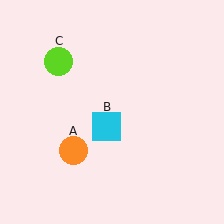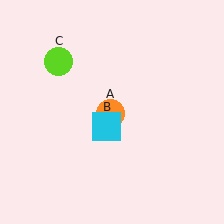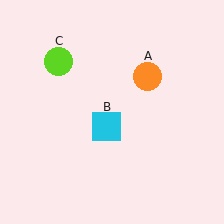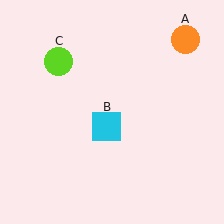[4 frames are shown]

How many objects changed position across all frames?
1 object changed position: orange circle (object A).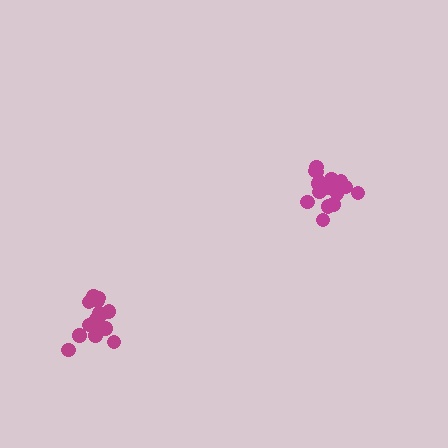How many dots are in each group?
Group 1: 16 dots, Group 2: 18 dots (34 total).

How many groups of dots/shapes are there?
There are 2 groups.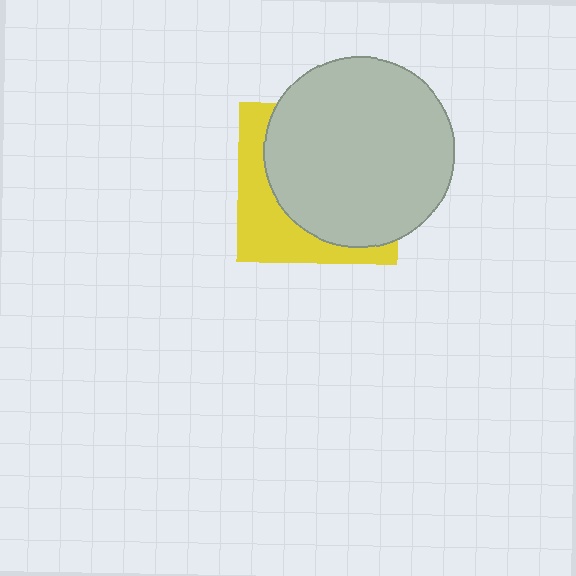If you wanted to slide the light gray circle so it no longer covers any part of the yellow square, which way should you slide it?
Slide it toward the upper-right — that is the most direct way to separate the two shapes.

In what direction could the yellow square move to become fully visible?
The yellow square could move toward the lower-left. That would shift it out from behind the light gray circle entirely.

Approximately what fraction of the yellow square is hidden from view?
Roughly 67% of the yellow square is hidden behind the light gray circle.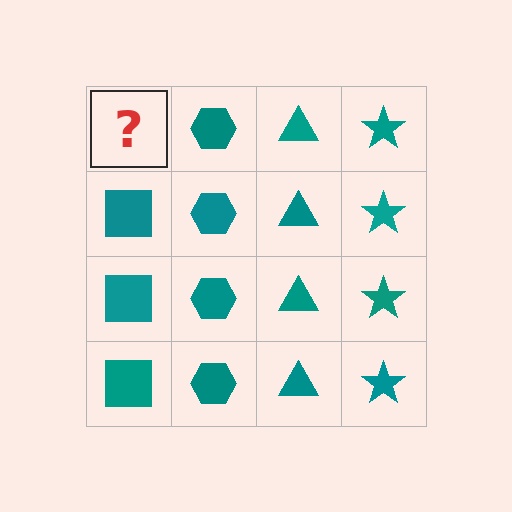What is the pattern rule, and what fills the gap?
The rule is that each column has a consistent shape. The gap should be filled with a teal square.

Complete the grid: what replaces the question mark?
The question mark should be replaced with a teal square.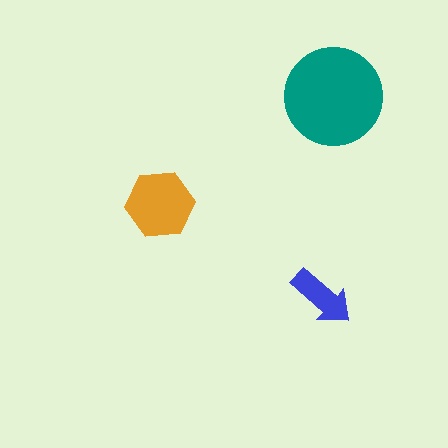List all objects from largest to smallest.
The teal circle, the orange hexagon, the blue arrow.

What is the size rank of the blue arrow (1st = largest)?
3rd.